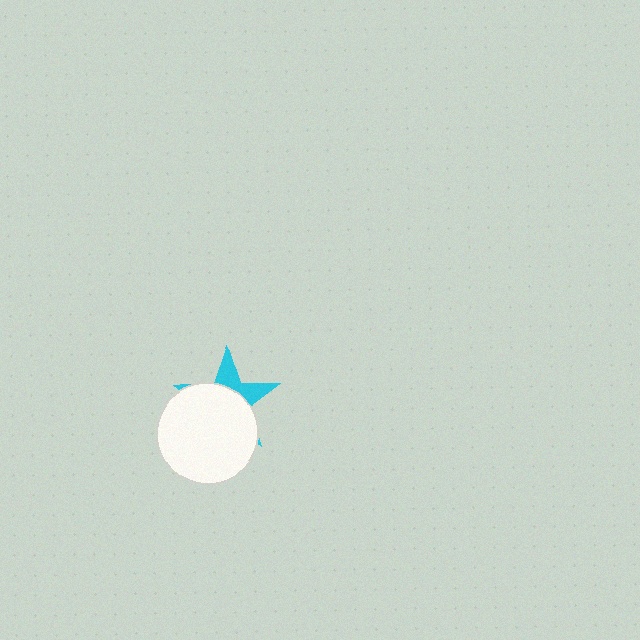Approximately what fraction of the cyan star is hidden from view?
Roughly 67% of the cyan star is hidden behind the white circle.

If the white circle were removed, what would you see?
You would see the complete cyan star.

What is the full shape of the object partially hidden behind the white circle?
The partially hidden object is a cyan star.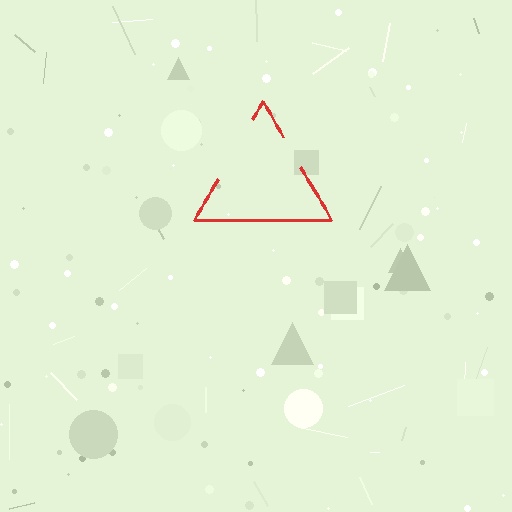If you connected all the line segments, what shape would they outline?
They would outline a triangle.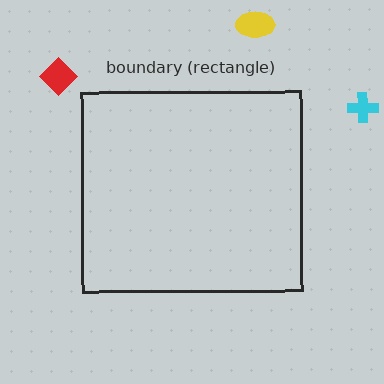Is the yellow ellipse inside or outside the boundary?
Outside.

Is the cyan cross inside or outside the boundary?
Outside.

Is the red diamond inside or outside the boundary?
Outside.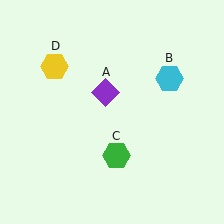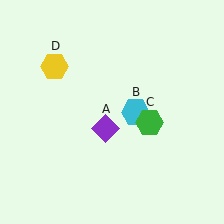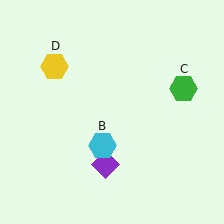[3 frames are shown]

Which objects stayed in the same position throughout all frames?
Yellow hexagon (object D) remained stationary.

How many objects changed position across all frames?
3 objects changed position: purple diamond (object A), cyan hexagon (object B), green hexagon (object C).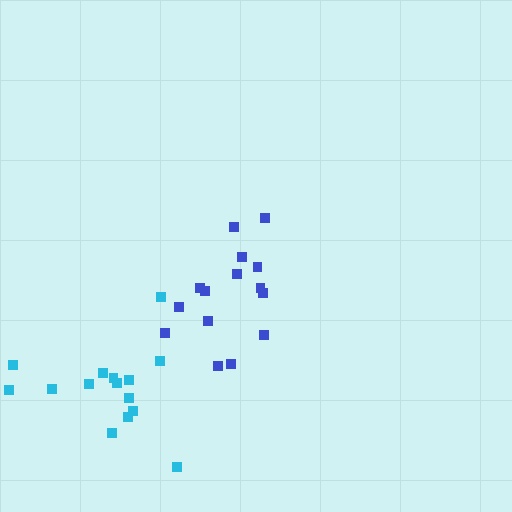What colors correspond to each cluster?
The clusters are colored: blue, cyan.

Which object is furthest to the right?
The blue cluster is rightmost.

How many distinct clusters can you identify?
There are 2 distinct clusters.